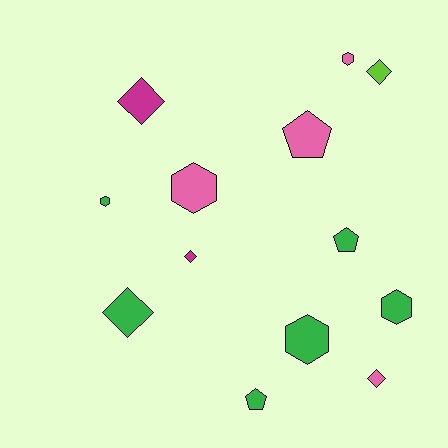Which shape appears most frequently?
Diamond, with 5 objects.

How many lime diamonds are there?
There is 1 lime diamond.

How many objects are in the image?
There are 13 objects.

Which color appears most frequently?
Green, with 6 objects.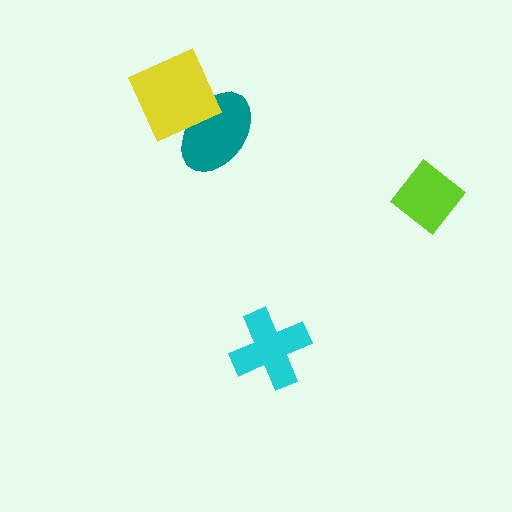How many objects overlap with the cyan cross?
0 objects overlap with the cyan cross.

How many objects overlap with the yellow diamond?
1 object overlaps with the yellow diamond.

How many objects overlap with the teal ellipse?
1 object overlaps with the teal ellipse.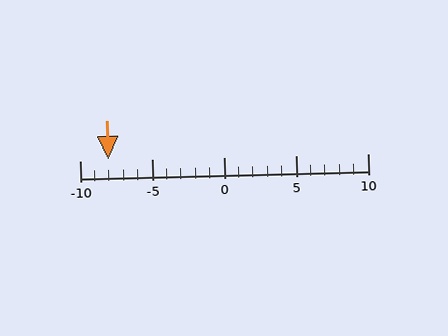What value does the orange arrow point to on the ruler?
The orange arrow points to approximately -8.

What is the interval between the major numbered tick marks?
The major tick marks are spaced 5 units apart.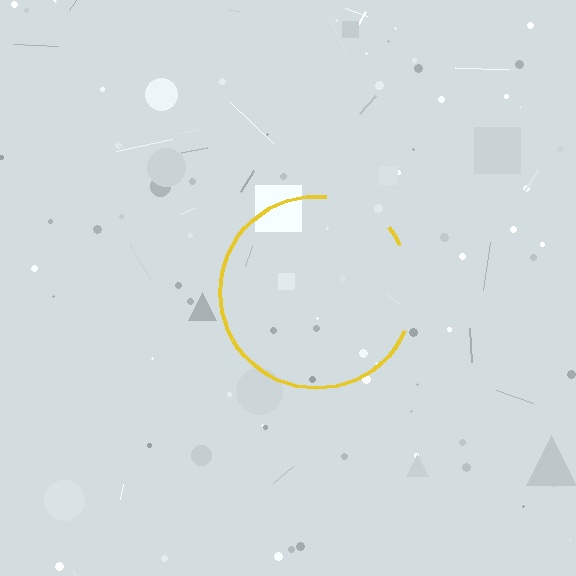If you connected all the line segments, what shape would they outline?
They would outline a circle.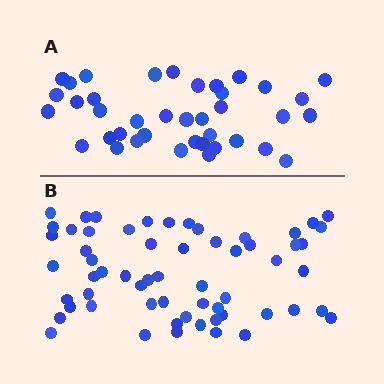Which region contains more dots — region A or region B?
Region B (the bottom region) has more dots.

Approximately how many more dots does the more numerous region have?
Region B has approximately 20 more dots than region A.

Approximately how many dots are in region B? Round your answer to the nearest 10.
About 60 dots.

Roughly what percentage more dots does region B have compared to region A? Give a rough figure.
About 55% more.